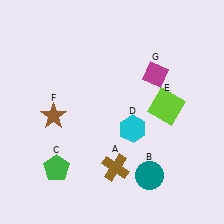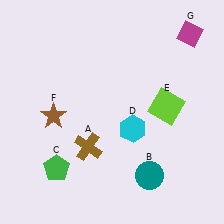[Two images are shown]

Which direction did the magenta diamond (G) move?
The magenta diamond (G) moved up.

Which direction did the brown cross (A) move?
The brown cross (A) moved left.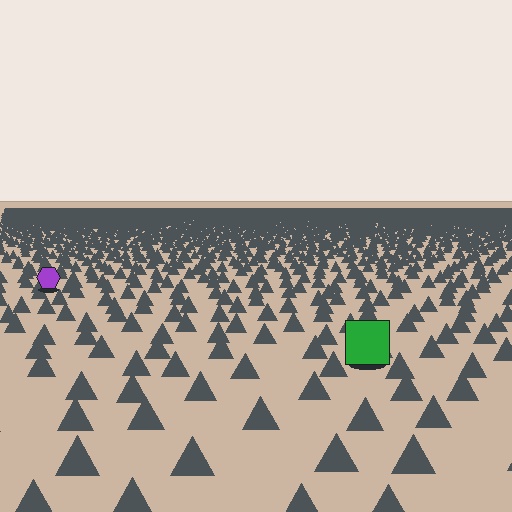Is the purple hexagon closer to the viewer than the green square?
No. The green square is closer — you can tell from the texture gradient: the ground texture is coarser near it.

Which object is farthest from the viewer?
The purple hexagon is farthest from the viewer. It appears smaller and the ground texture around it is denser.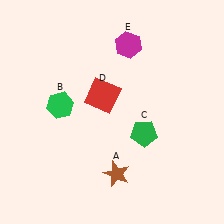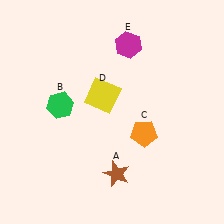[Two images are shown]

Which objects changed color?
C changed from green to orange. D changed from red to yellow.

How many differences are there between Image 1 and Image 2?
There are 2 differences between the two images.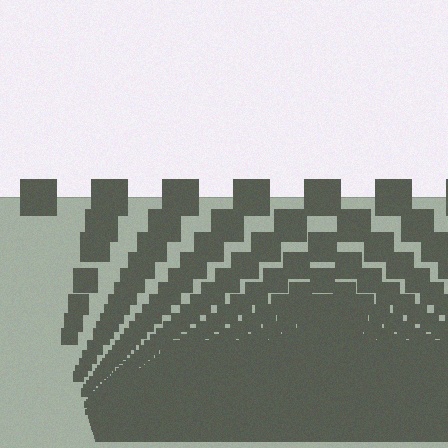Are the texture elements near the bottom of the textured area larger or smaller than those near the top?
Smaller. The gradient is inverted — elements near the bottom are smaller and denser.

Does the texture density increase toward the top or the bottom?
Density increases toward the bottom.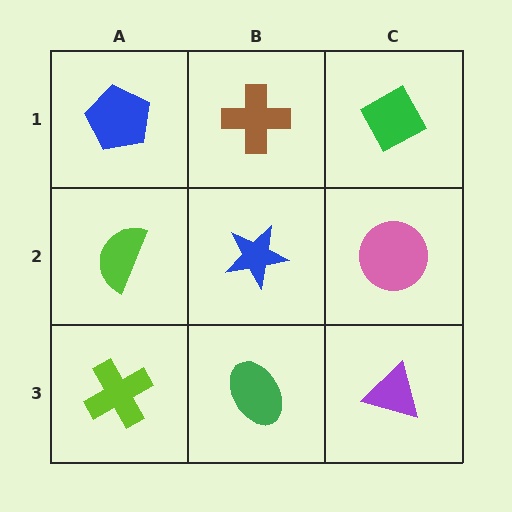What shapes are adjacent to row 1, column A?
A lime semicircle (row 2, column A), a brown cross (row 1, column B).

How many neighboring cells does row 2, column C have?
3.